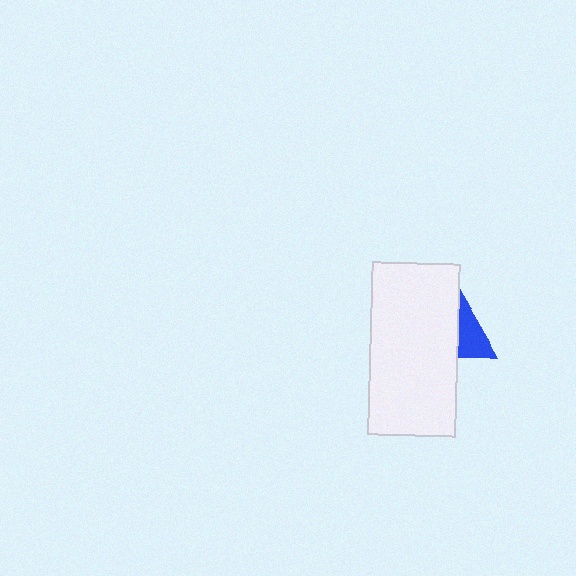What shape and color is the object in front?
The object in front is a white rectangle.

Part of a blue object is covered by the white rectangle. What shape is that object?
It is a triangle.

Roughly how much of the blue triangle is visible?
A small part of it is visible (roughly 37%).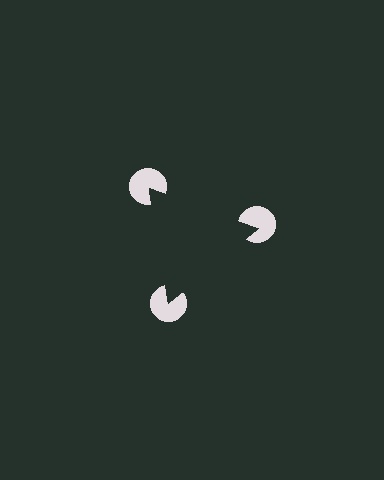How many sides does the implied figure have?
3 sides.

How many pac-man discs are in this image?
There are 3 — one at each vertex of the illusory triangle.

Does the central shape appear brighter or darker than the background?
It typically appears slightly darker than the background, even though no actual brightness change is drawn.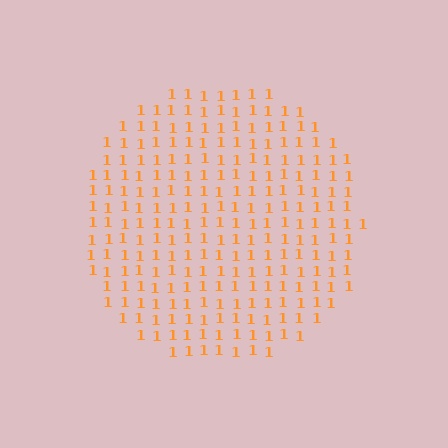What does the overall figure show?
The overall figure shows a circle.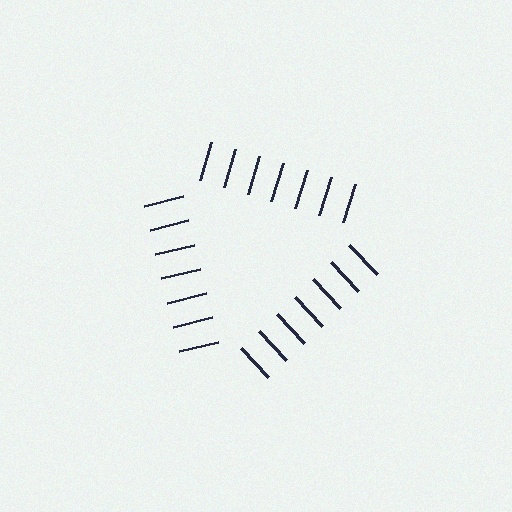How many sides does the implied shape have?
3 sides — the line-ends trace a triangle.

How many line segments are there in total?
21 — 7 along each of the 3 edges.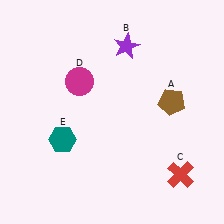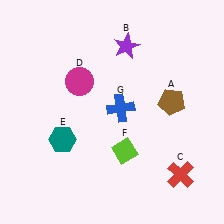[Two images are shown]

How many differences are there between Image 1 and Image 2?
There are 2 differences between the two images.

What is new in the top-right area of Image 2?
A blue cross (G) was added in the top-right area of Image 2.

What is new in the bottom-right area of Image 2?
A lime diamond (F) was added in the bottom-right area of Image 2.